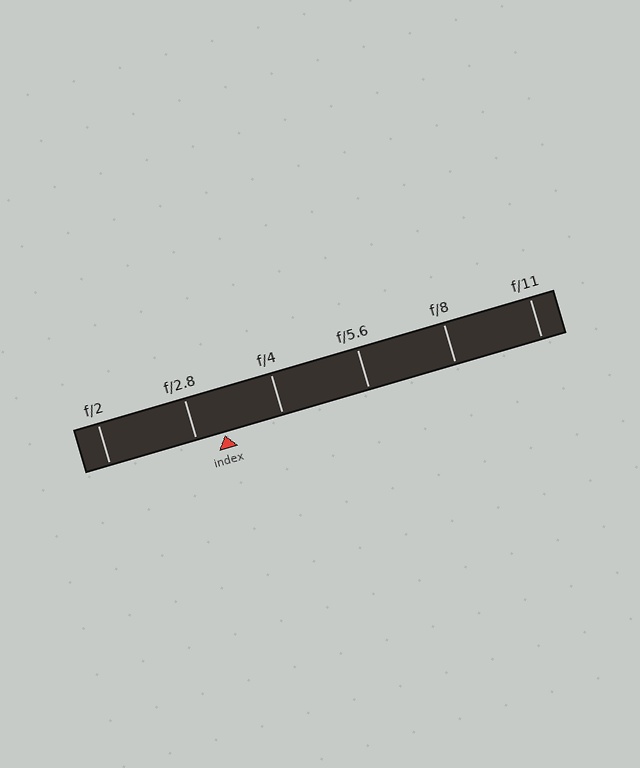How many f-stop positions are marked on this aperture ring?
There are 6 f-stop positions marked.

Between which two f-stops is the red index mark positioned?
The index mark is between f/2.8 and f/4.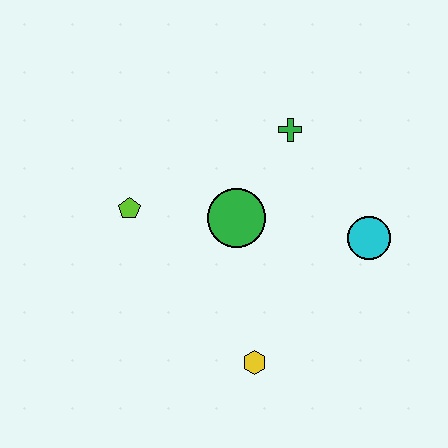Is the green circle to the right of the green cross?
No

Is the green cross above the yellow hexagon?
Yes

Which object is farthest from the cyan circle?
The lime pentagon is farthest from the cyan circle.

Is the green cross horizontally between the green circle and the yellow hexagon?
No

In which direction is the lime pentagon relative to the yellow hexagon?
The lime pentagon is above the yellow hexagon.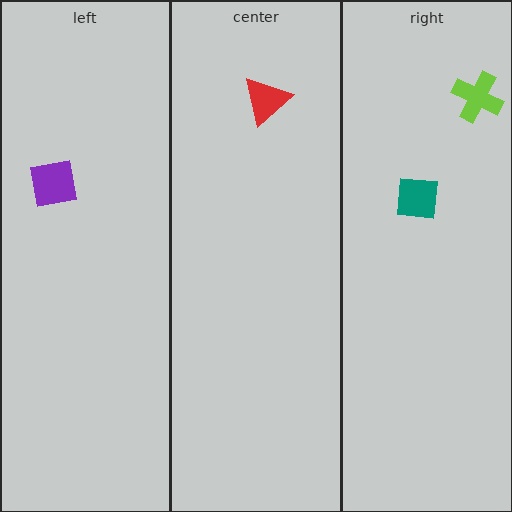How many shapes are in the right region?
2.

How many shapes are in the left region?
1.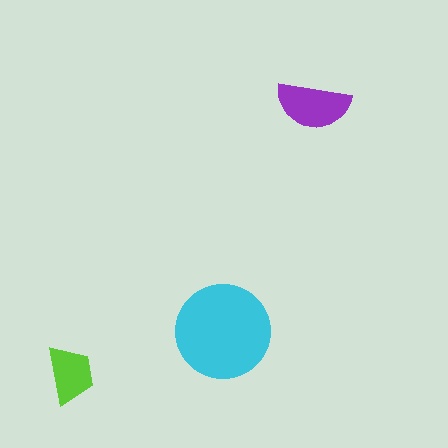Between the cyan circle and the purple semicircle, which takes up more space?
The cyan circle.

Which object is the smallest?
The lime trapezoid.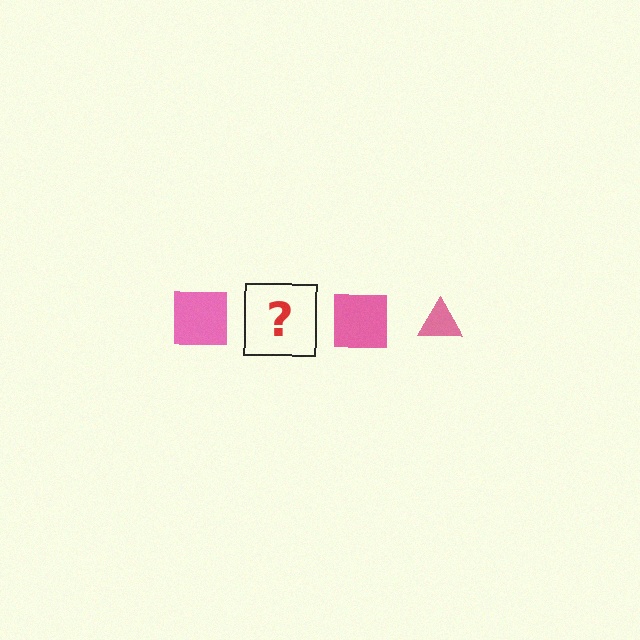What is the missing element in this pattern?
The missing element is a pink triangle.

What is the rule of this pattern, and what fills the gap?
The rule is that the pattern cycles through square, triangle shapes in pink. The gap should be filled with a pink triangle.